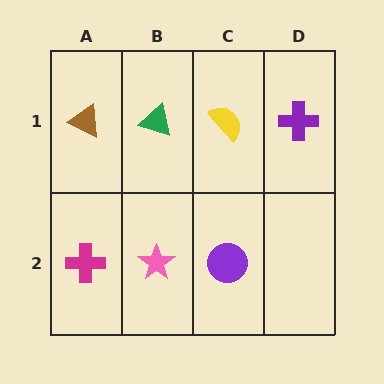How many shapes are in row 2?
3 shapes.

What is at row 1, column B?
A green triangle.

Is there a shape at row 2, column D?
No, that cell is empty.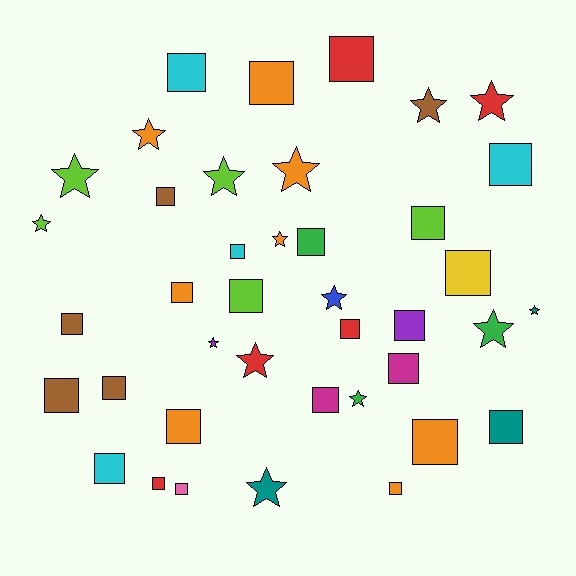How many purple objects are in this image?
There are 2 purple objects.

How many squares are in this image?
There are 25 squares.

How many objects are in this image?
There are 40 objects.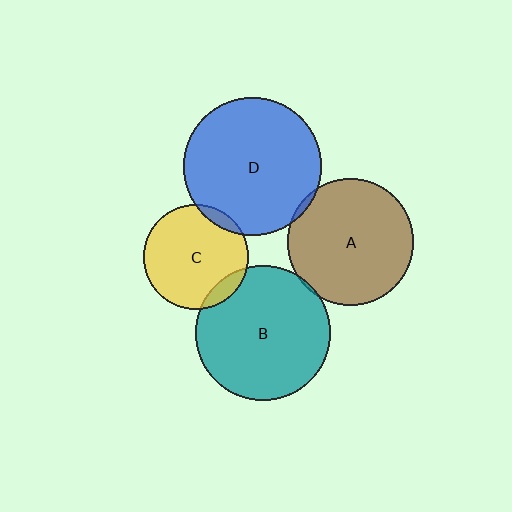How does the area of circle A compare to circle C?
Approximately 1.5 times.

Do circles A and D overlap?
Yes.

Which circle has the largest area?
Circle D (blue).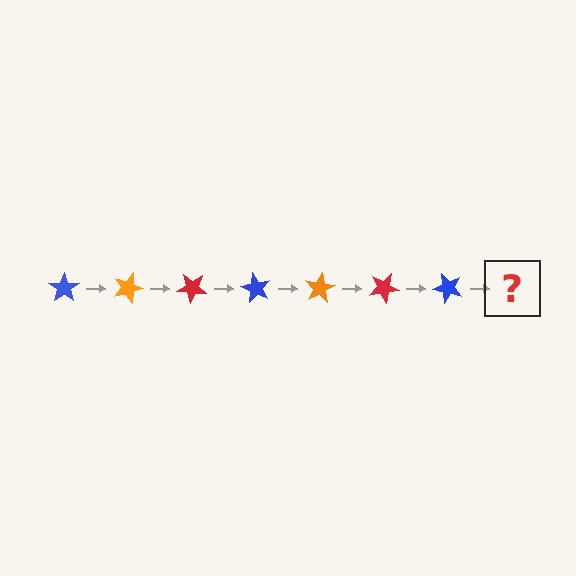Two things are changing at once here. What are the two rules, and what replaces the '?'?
The two rules are that it rotates 20 degrees each step and the color cycles through blue, orange, and red. The '?' should be an orange star, rotated 140 degrees from the start.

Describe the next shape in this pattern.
It should be an orange star, rotated 140 degrees from the start.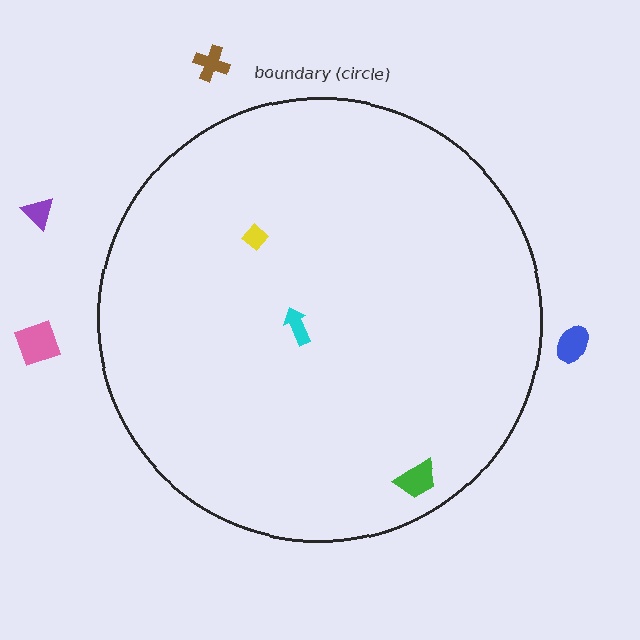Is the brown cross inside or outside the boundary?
Outside.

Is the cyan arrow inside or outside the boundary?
Inside.